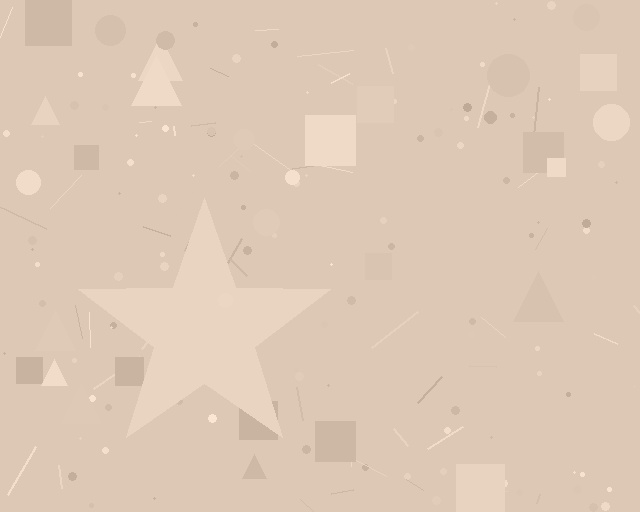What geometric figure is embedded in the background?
A star is embedded in the background.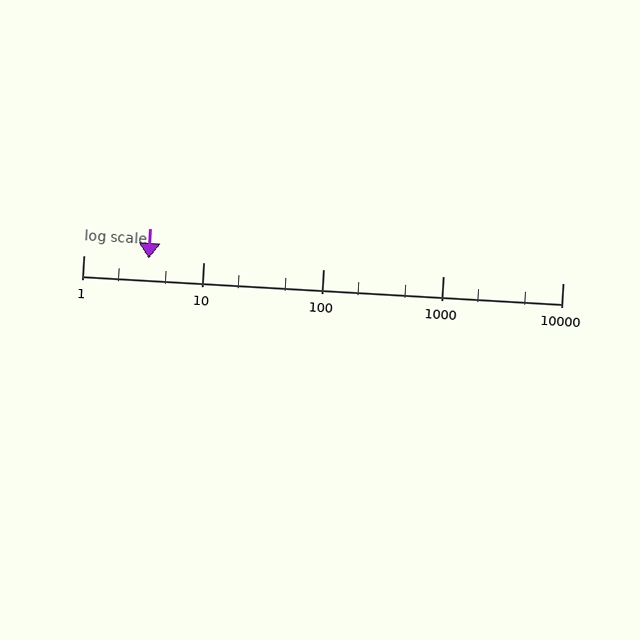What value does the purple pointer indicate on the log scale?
The pointer indicates approximately 3.5.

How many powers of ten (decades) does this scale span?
The scale spans 4 decades, from 1 to 10000.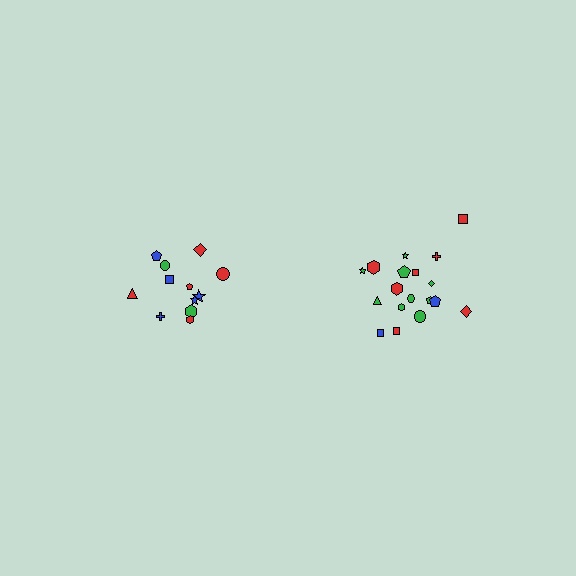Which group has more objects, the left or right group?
The right group.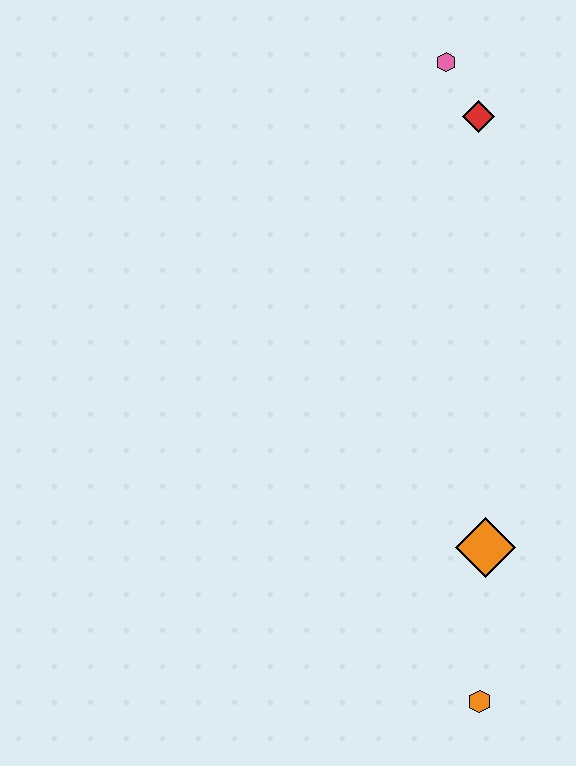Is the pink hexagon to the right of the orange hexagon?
No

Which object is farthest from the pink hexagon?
The orange hexagon is farthest from the pink hexagon.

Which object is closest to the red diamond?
The pink hexagon is closest to the red diamond.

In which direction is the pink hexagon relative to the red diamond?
The pink hexagon is above the red diamond.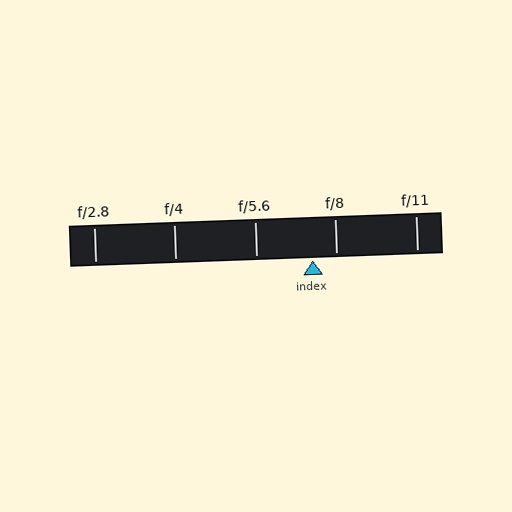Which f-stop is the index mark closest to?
The index mark is closest to f/8.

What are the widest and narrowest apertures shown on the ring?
The widest aperture shown is f/2.8 and the narrowest is f/11.